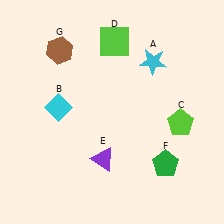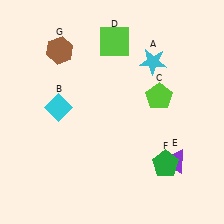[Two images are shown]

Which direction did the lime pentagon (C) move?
The lime pentagon (C) moved up.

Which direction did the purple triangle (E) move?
The purple triangle (E) moved right.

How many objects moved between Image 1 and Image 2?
2 objects moved between the two images.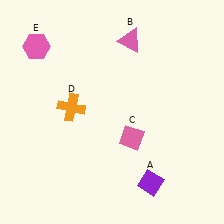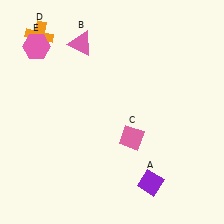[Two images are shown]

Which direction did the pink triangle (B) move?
The pink triangle (B) moved left.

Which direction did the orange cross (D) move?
The orange cross (D) moved up.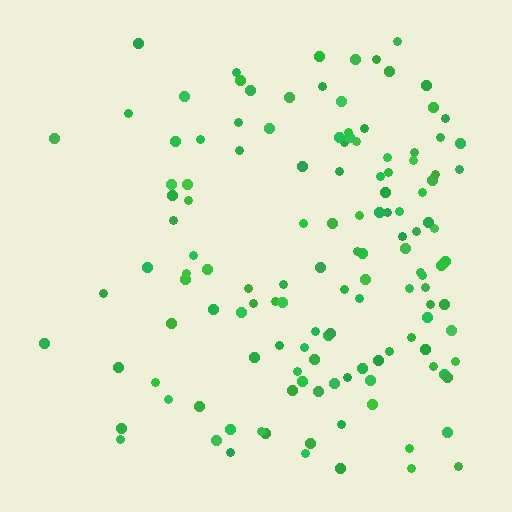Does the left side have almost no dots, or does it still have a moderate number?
Still a moderate number, just noticeably fewer than the right.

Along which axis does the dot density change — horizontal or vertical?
Horizontal.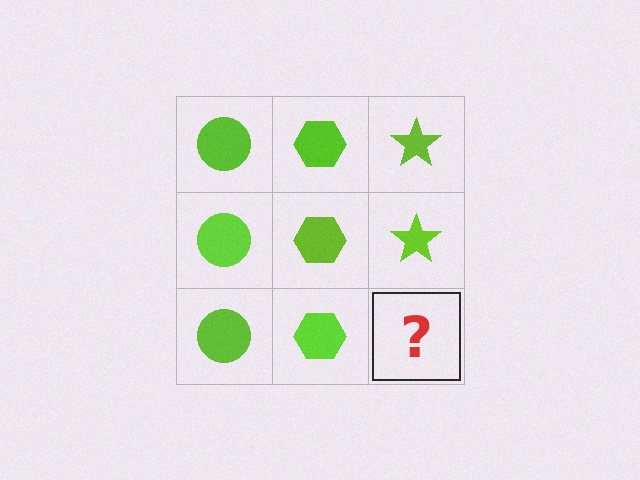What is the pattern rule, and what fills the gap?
The rule is that each column has a consistent shape. The gap should be filled with a lime star.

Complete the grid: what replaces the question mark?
The question mark should be replaced with a lime star.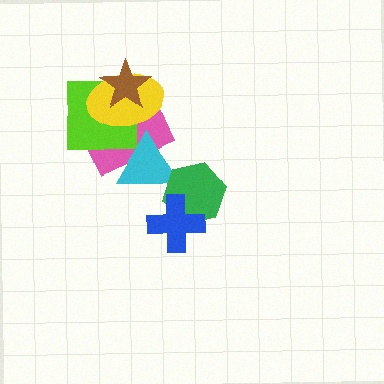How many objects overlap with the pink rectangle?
4 objects overlap with the pink rectangle.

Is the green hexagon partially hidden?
Yes, it is partially covered by another shape.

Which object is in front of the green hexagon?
The blue cross is in front of the green hexagon.